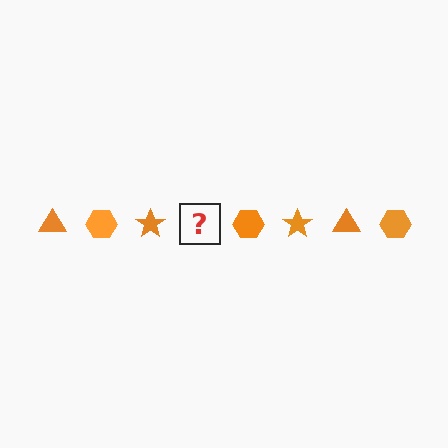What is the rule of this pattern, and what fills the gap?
The rule is that the pattern cycles through triangle, hexagon, star shapes in orange. The gap should be filled with an orange triangle.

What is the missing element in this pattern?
The missing element is an orange triangle.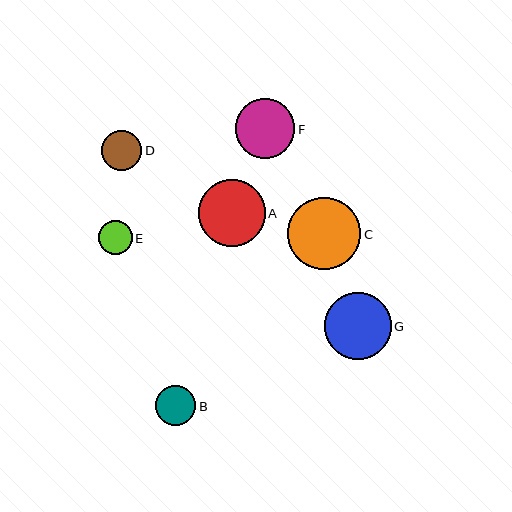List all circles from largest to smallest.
From largest to smallest: C, A, G, F, B, D, E.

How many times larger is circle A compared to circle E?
Circle A is approximately 2.0 times the size of circle E.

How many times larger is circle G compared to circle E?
Circle G is approximately 2.0 times the size of circle E.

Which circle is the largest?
Circle C is the largest with a size of approximately 73 pixels.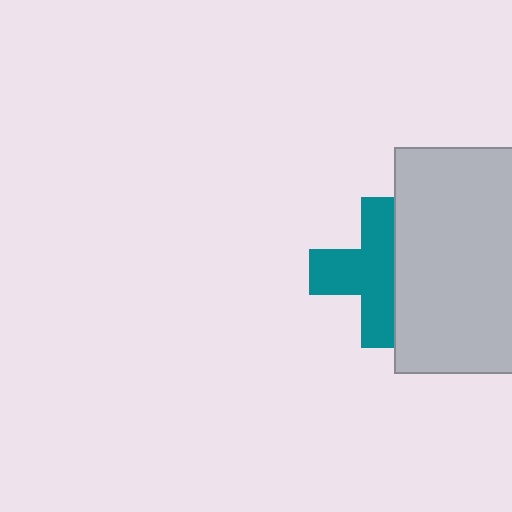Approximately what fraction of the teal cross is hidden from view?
Roughly 38% of the teal cross is hidden behind the light gray rectangle.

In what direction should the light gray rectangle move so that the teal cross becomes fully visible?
The light gray rectangle should move right. That is the shortest direction to clear the overlap and leave the teal cross fully visible.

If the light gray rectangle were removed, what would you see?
You would see the complete teal cross.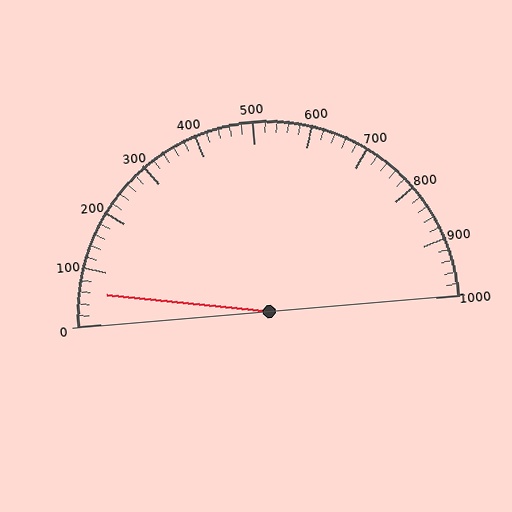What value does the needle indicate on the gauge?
The needle indicates approximately 60.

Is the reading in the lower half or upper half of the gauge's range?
The reading is in the lower half of the range (0 to 1000).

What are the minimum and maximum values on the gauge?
The gauge ranges from 0 to 1000.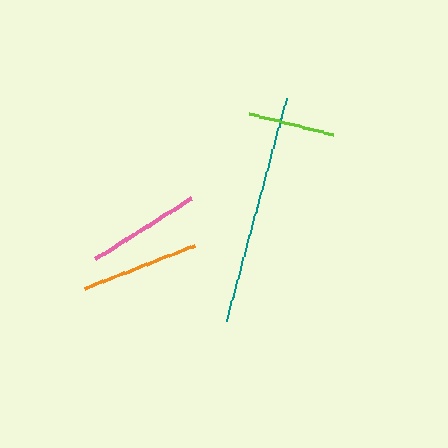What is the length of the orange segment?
The orange segment is approximately 118 pixels long.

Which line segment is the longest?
The teal line is the longest at approximately 231 pixels.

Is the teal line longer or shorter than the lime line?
The teal line is longer than the lime line.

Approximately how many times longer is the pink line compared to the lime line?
The pink line is approximately 1.3 times the length of the lime line.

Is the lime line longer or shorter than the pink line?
The pink line is longer than the lime line.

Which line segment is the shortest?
The lime line is the shortest at approximately 87 pixels.